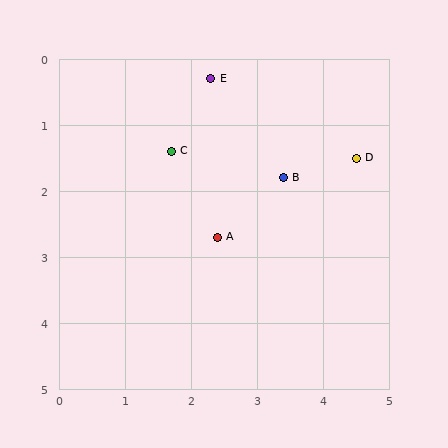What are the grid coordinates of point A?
Point A is at approximately (2.4, 2.7).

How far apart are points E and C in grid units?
Points E and C are about 1.3 grid units apart.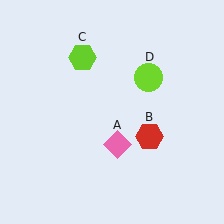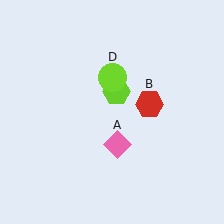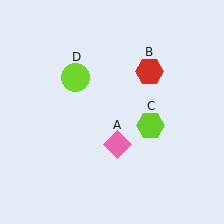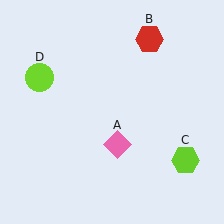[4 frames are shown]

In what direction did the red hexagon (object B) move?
The red hexagon (object B) moved up.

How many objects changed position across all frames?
3 objects changed position: red hexagon (object B), lime hexagon (object C), lime circle (object D).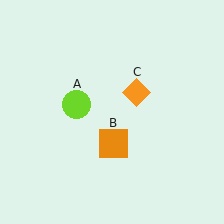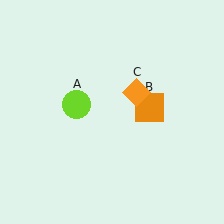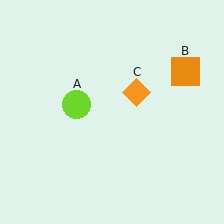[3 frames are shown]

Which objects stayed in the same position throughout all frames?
Lime circle (object A) and orange diamond (object C) remained stationary.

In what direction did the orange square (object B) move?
The orange square (object B) moved up and to the right.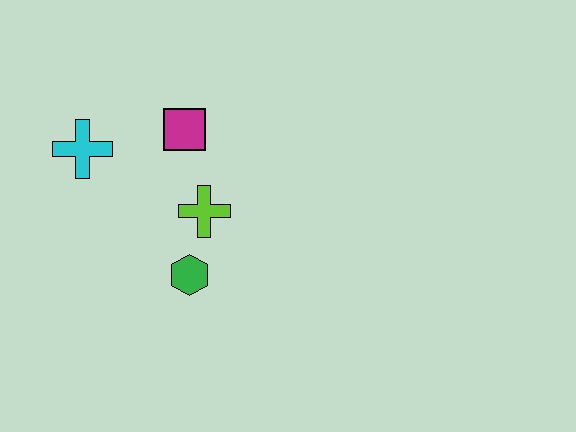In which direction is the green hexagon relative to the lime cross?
The green hexagon is below the lime cross.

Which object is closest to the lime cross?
The green hexagon is closest to the lime cross.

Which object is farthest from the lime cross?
The cyan cross is farthest from the lime cross.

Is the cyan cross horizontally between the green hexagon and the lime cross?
No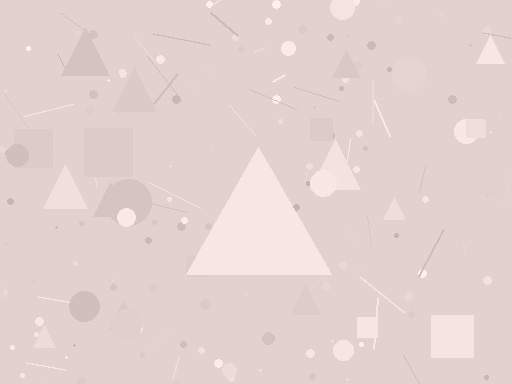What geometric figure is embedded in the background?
A triangle is embedded in the background.